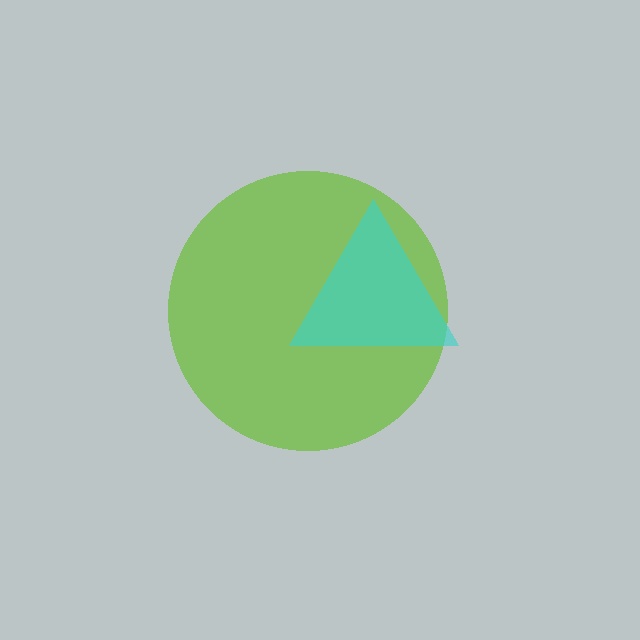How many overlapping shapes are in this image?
There are 2 overlapping shapes in the image.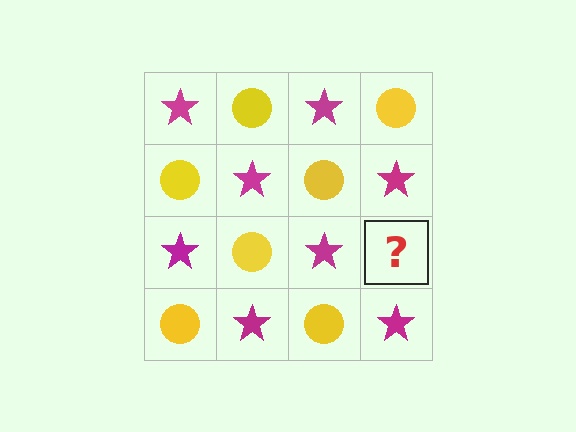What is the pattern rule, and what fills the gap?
The rule is that it alternates magenta star and yellow circle in a checkerboard pattern. The gap should be filled with a yellow circle.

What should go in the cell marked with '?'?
The missing cell should contain a yellow circle.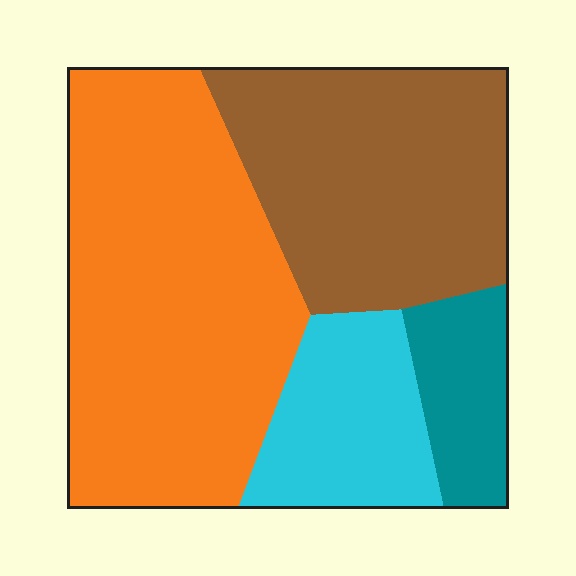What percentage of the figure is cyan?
Cyan covers roughly 15% of the figure.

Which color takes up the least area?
Teal, at roughly 10%.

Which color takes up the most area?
Orange, at roughly 45%.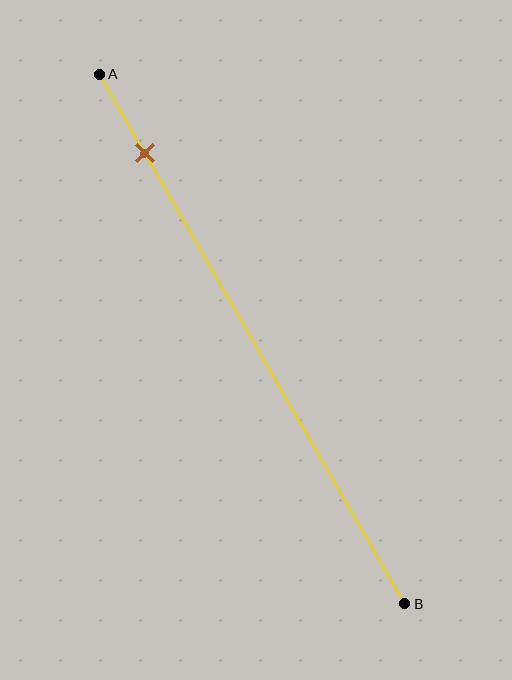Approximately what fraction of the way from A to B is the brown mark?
The brown mark is approximately 15% of the way from A to B.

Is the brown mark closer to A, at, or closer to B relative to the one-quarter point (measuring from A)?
The brown mark is closer to point A than the one-quarter point of segment AB.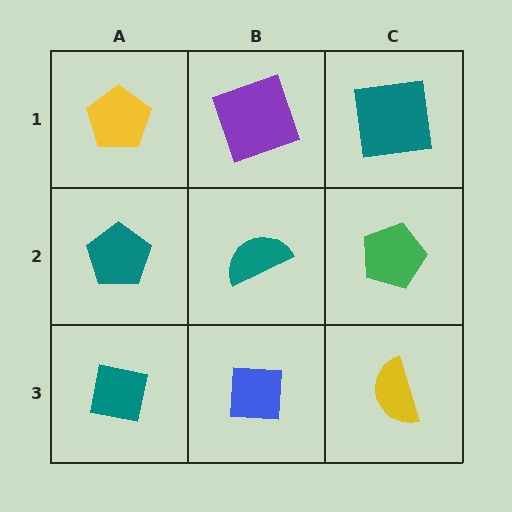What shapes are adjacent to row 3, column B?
A teal semicircle (row 2, column B), a teal square (row 3, column A), a yellow semicircle (row 3, column C).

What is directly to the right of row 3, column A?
A blue square.